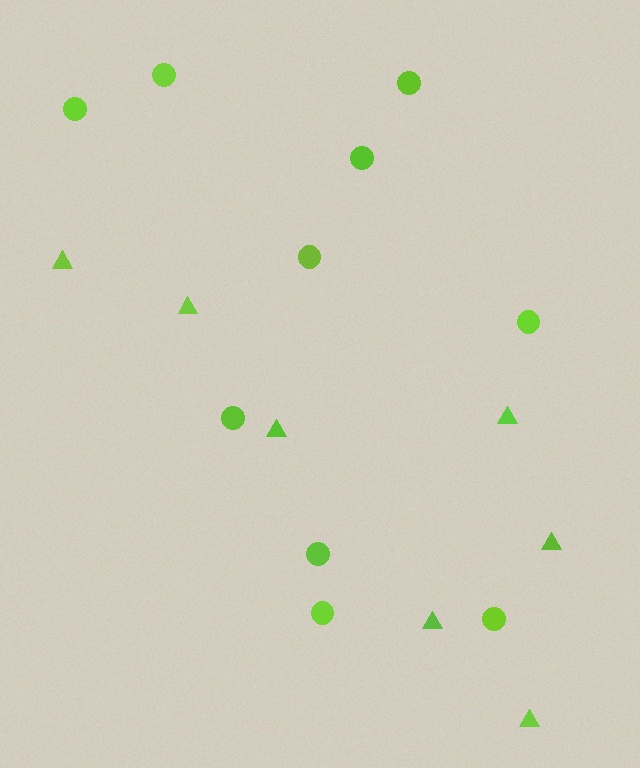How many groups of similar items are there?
There are 2 groups: one group of triangles (7) and one group of circles (10).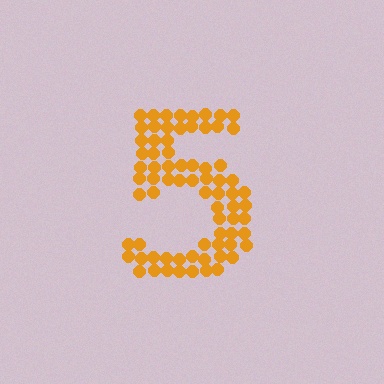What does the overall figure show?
The overall figure shows the digit 5.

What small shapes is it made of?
It is made of small circles.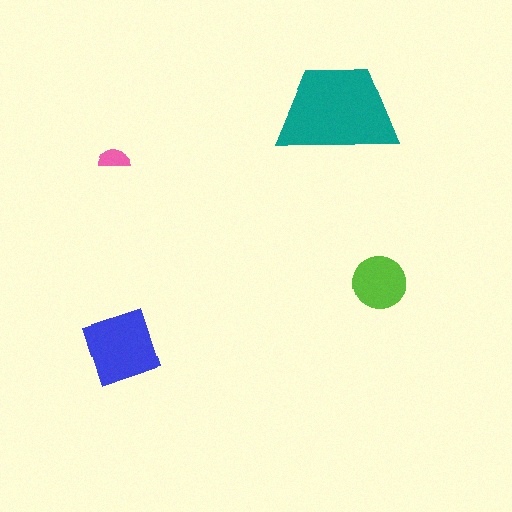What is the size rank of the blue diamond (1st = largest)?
2nd.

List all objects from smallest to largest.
The pink semicircle, the lime circle, the blue diamond, the teal trapezoid.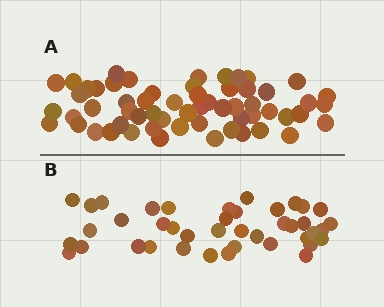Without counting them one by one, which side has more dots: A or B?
Region A (the top region) has more dots.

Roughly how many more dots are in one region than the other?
Region A has approximately 20 more dots than region B.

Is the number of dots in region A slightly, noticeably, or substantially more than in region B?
Region A has noticeably more, but not dramatically so. The ratio is roughly 1.4 to 1.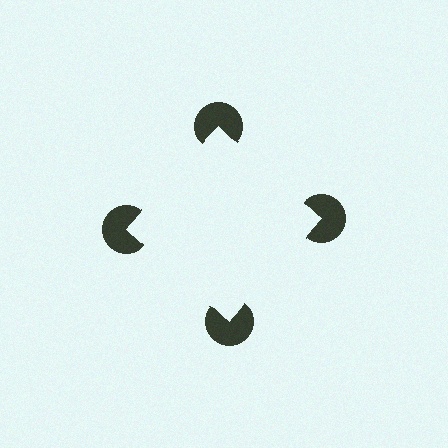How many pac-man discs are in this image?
There are 4 — one at each vertex of the illusory square.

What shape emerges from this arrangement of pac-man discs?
An illusory square — its edges are inferred from the aligned wedge cuts in the pac-man discs, not physically drawn.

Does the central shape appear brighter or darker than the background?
It typically appears slightly brighter than the background, even though no actual brightness change is drawn.